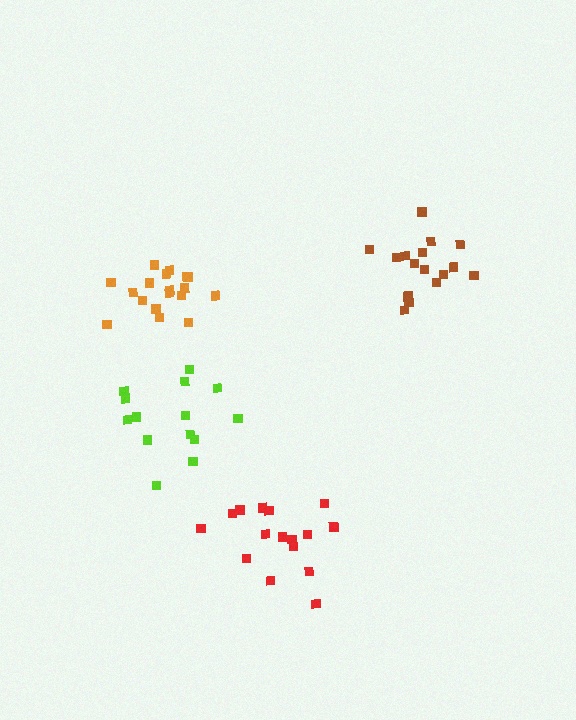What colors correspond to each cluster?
The clusters are colored: lime, red, brown, orange.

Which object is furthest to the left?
The orange cluster is leftmost.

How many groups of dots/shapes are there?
There are 4 groups.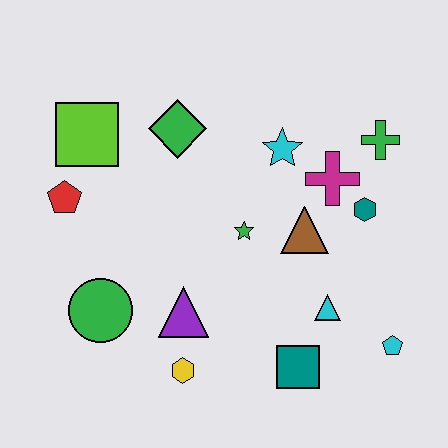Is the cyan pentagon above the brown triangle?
No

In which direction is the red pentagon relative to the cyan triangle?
The red pentagon is to the left of the cyan triangle.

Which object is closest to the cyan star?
The magenta cross is closest to the cyan star.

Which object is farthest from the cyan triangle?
The lime square is farthest from the cyan triangle.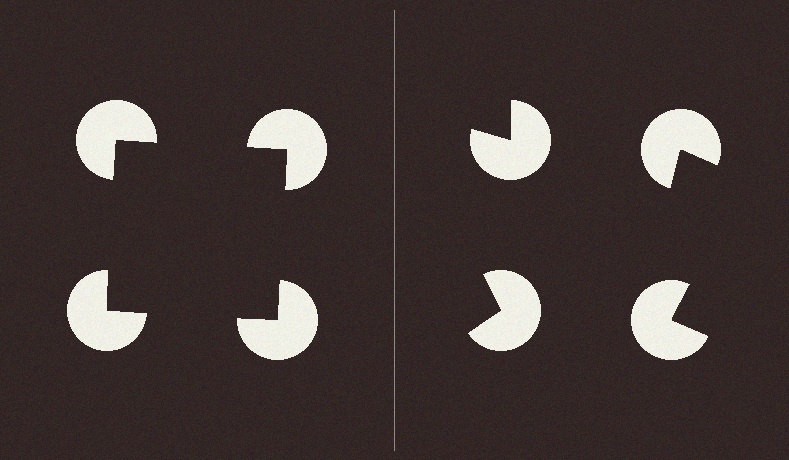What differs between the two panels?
The pac-man discs are positioned identically on both sides; only the wedge orientations differ. On the left they align to a square; on the right they are misaligned.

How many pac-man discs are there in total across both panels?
8 — 4 on each side.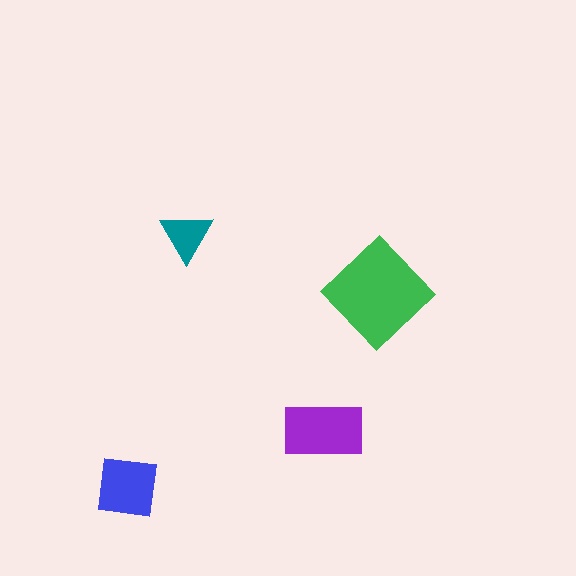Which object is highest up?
The teal triangle is topmost.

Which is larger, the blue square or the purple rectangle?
The purple rectangle.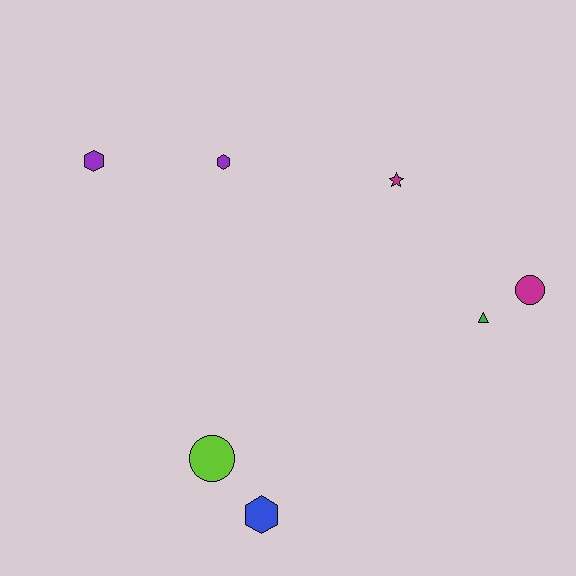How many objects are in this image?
There are 7 objects.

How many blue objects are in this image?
There is 1 blue object.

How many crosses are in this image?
There are no crosses.